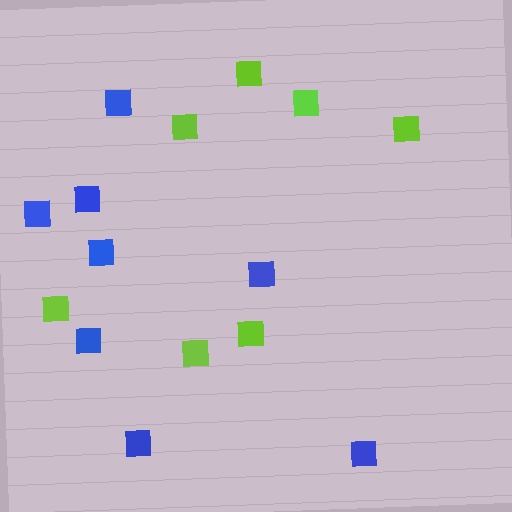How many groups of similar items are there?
There are 2 groups: one group of lime squares (7) and one group of blue squares (8).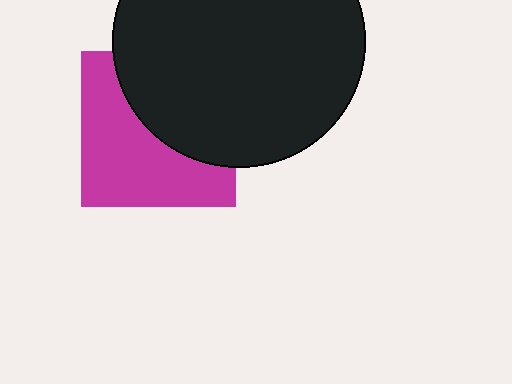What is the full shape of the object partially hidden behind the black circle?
The partially hidden object is a magenta square.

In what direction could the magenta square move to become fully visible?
The magenta square could move toward the lower-left. That would shift it out from behind the black circle entirely.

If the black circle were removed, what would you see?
You would see the complete magenta square.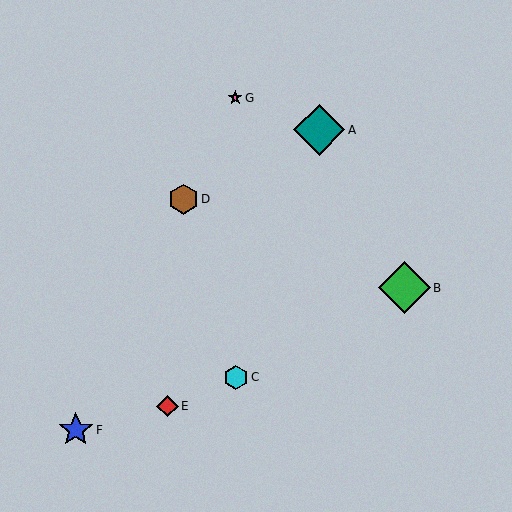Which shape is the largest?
The teal diamond (labeled A) is the largest.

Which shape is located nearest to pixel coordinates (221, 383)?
The cyan hexagon (labeled C) at (236, 377) is nearest to that location.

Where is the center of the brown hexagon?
The center of the brown hexagon is at (183, 199).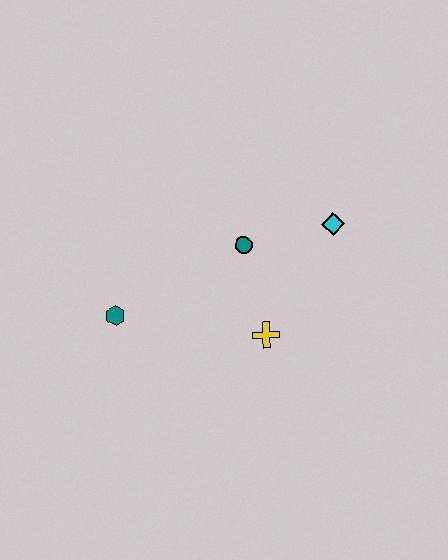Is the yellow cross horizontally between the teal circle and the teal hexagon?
No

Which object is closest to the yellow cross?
The teal circle is closest to the yellow cross.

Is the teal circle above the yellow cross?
Yes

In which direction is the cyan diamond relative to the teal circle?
The cyan diamond is to the right of the teal circle.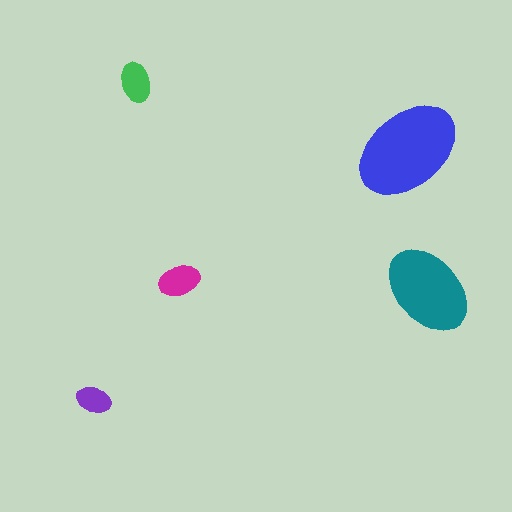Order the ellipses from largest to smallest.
the blue one, the teal one, the magenta one, the green one, the purple one.